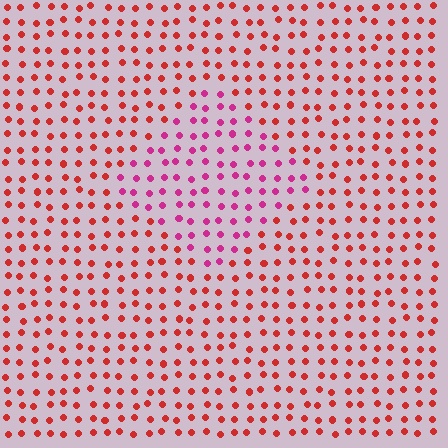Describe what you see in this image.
The image is filled with small red elements in a uniform arrangement. A diamond-shaped region is visible where the elements are tinted to a slightly different hue, forming a subtle color boundary.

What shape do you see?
I see a diamond.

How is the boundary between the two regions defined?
The boundary is defined purely by a slight shift in hue (about 37 degrees). Spacing, size, and orientation are identical on both sides.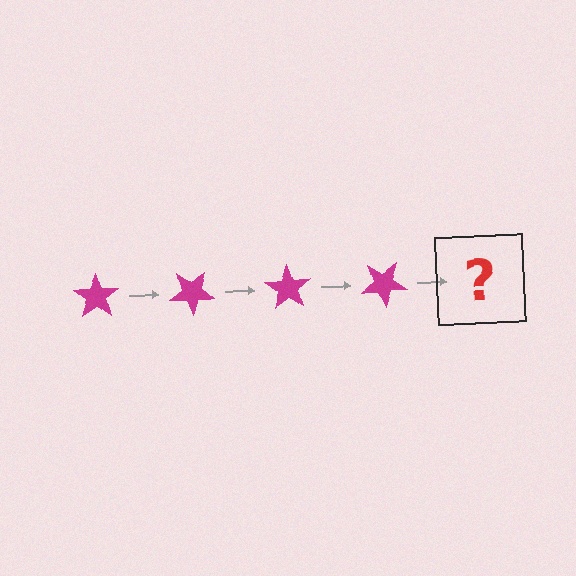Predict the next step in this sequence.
The next step is a magenta star rotated 140 degrees.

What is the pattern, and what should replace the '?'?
The pattern is that the star rotates 35 degrees each step. The '?' should be a magenta star rotated 140 degrees.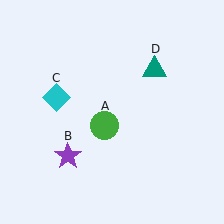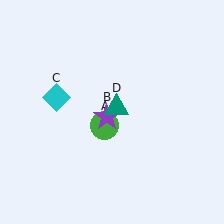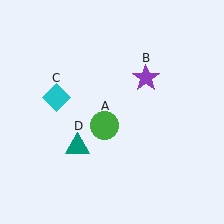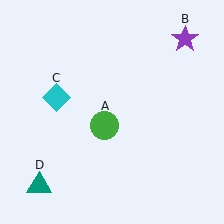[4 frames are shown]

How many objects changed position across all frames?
2 objects changed position: purple star (object B), teal triangle (object D).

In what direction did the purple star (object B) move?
The purple star (object B) moved up and to the right.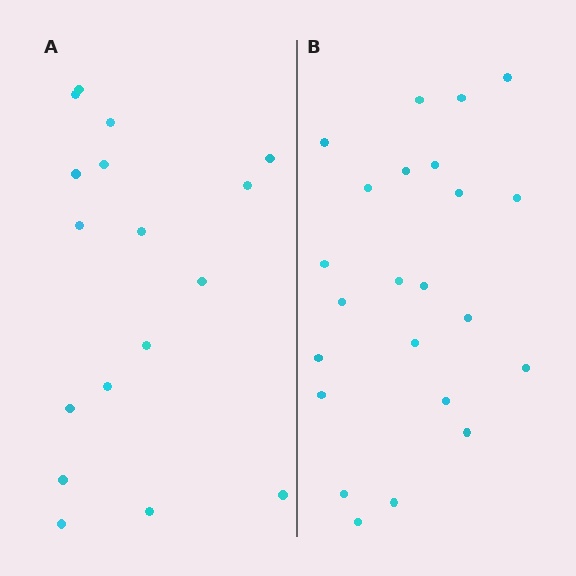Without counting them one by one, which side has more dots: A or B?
Region B (the right region) has more dots.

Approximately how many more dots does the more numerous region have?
Region B has about 6 more dots than region A.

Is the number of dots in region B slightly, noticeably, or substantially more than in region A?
Region B has noticeably more, but not dramatically so. The ratio is roughly 1.4 to 1.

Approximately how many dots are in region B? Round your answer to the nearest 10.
About 20 dots. (The exact count is 23, which rounds to 20.)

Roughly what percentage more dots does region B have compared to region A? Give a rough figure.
About 35% more.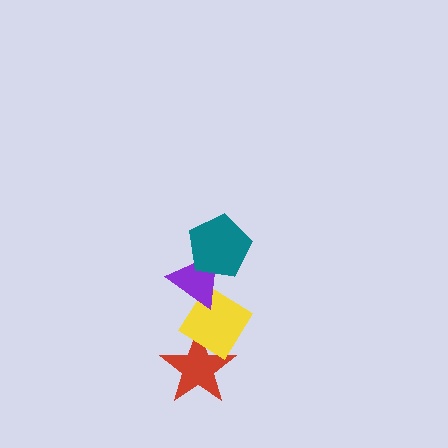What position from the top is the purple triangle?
The purple triangle is 2nd from the top.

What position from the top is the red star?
The red star is 4th from the top.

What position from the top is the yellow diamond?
The yellow diamond is 3rd from the top.